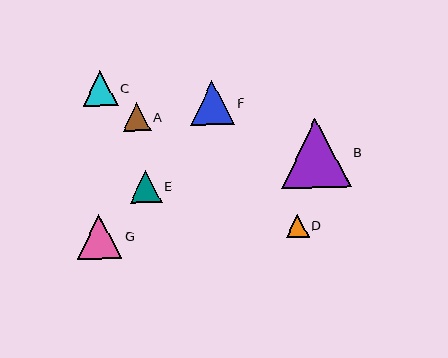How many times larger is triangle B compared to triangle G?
Triangle B is approximately 1.6 times the size of triangle G.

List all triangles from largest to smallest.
From largest to smallest: B, G, F, C, E, A, D.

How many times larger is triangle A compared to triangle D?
Triangle A is approximately 1.3 times the size of triangle D.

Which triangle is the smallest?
Triangle D is the smallest with a size of approximately 22 pixels.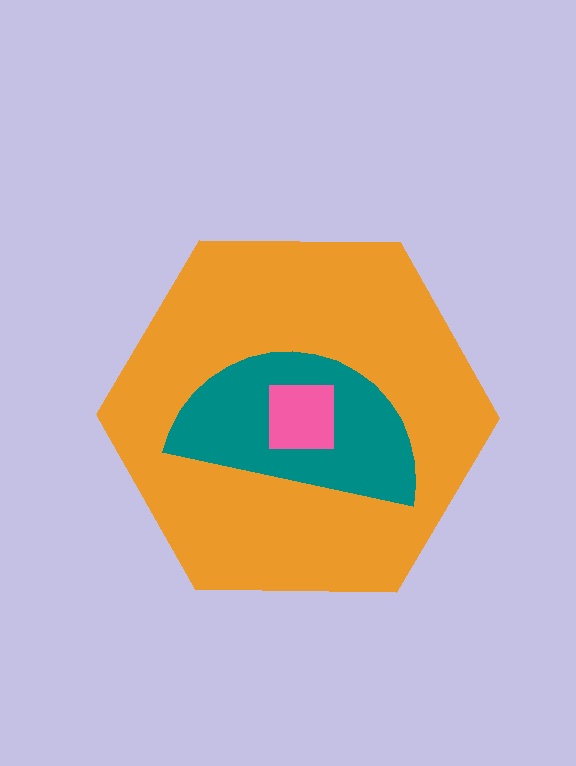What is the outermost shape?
The orange hexagon.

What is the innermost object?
The pink square.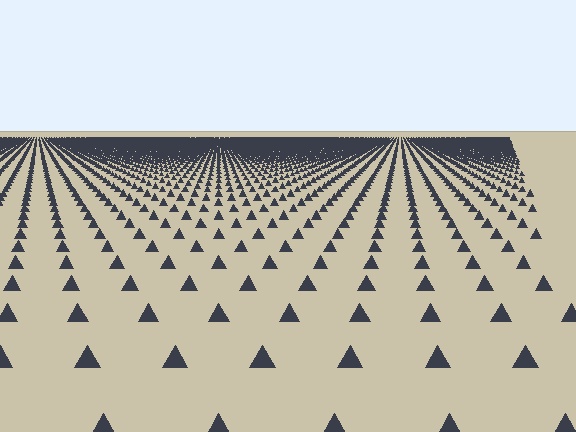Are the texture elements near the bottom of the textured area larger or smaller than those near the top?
Larger. Near the bottom, elements are closer to the viewer and appear at a bigger on-screen size.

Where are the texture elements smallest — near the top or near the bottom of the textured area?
Near the top.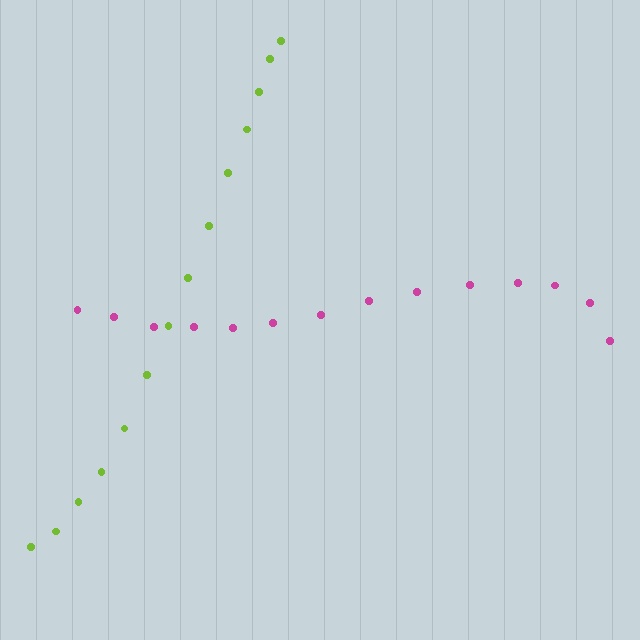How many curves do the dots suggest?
There are 2 distinct paths.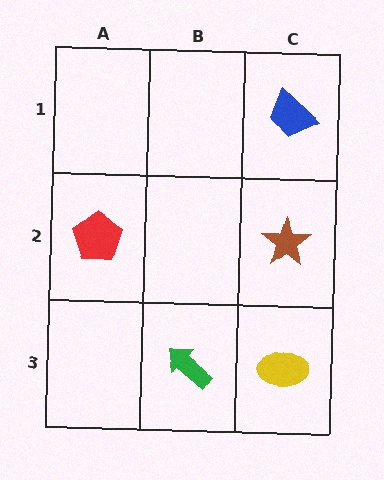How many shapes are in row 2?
2 shapes.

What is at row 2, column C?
A brown star.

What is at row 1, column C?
A blue trapezoid.